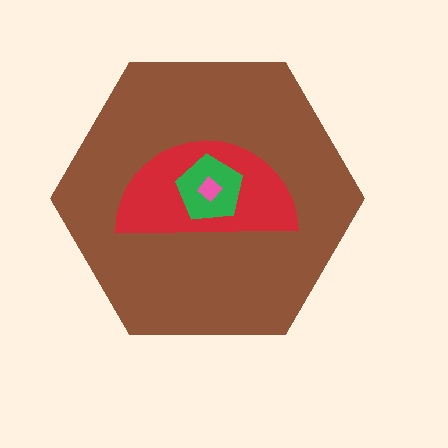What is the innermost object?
The pink diamond.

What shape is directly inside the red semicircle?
The green pentagon.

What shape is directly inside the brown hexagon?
The red semicircle.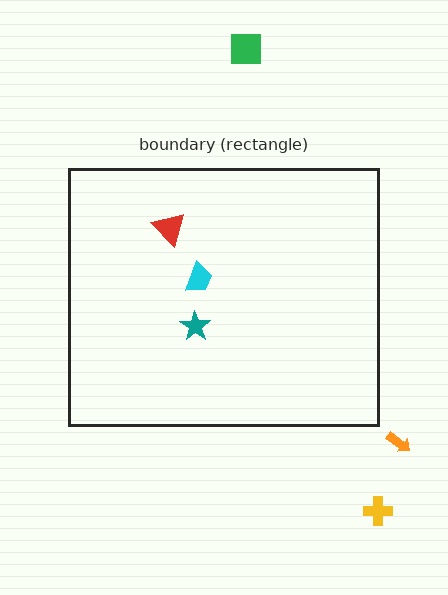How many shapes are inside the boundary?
3 inside, 3 outside.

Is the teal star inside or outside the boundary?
Inside.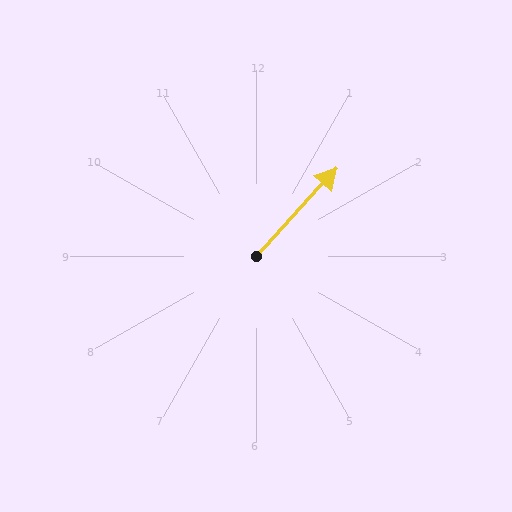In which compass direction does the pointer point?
Northeast.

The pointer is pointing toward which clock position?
Roughly 1 o'clock.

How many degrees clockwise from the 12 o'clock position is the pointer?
Approximately 42 degrees.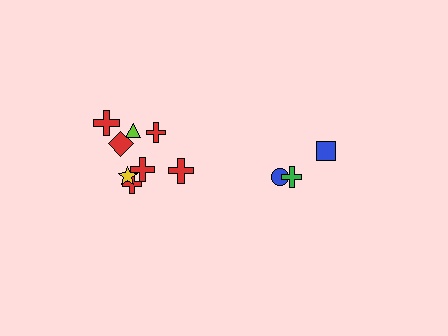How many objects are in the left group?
There are 8 objects.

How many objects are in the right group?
There are 3 objects.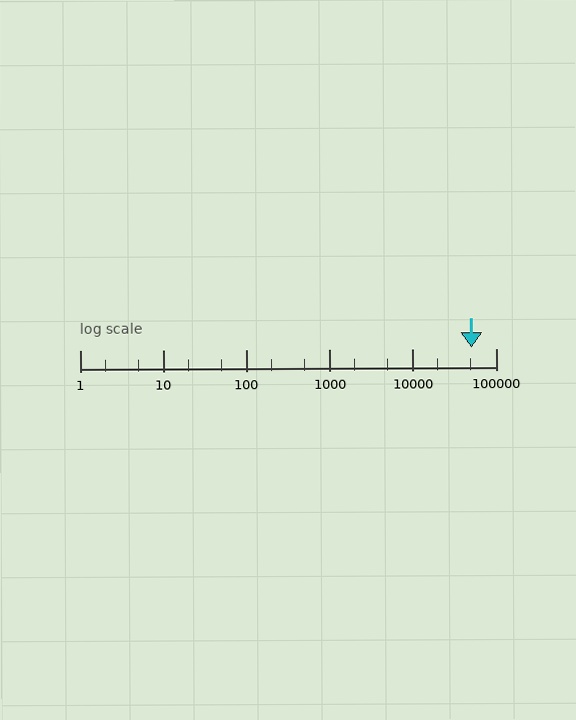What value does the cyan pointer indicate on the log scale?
The pointer indicates approximately 51000.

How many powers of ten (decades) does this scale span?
The scale spans 5 decades, from 1 to 100000.